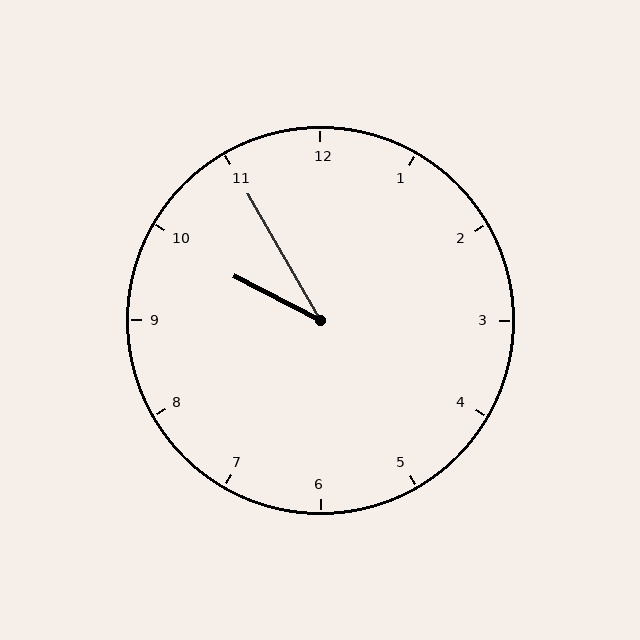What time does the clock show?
9:55.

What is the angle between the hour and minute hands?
Approximately 32 degrees.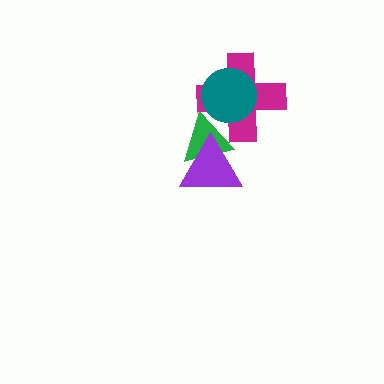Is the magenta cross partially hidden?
Yes, it is partially covered by another shape.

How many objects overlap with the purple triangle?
1 object overlaps with the purple triangle.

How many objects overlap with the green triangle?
3 objects overlap with the green triangle.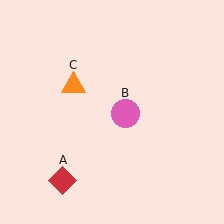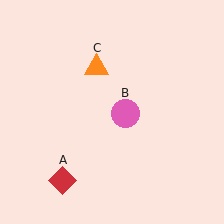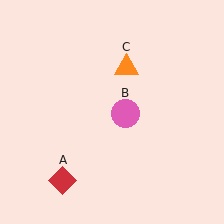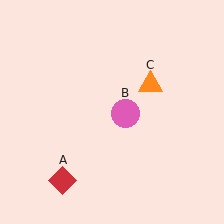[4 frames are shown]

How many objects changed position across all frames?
1 object changed position: orange triangle (object C).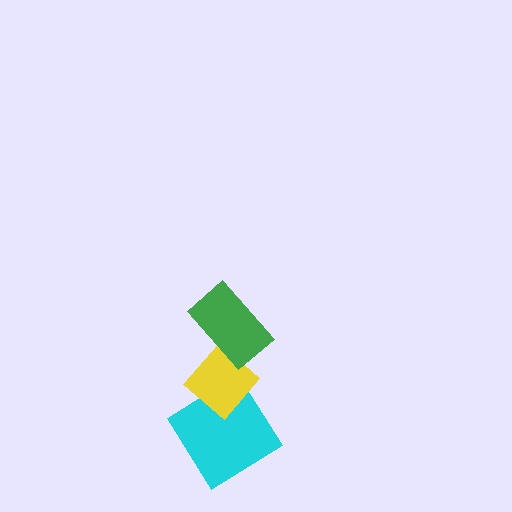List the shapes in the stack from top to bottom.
From top to bottom: the green rectangle, the yellow diamond, the cyan diamond.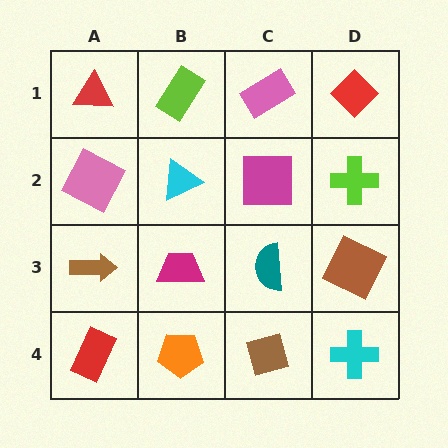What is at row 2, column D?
A lime cross.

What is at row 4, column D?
A cyan cross.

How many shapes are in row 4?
4 shapes.